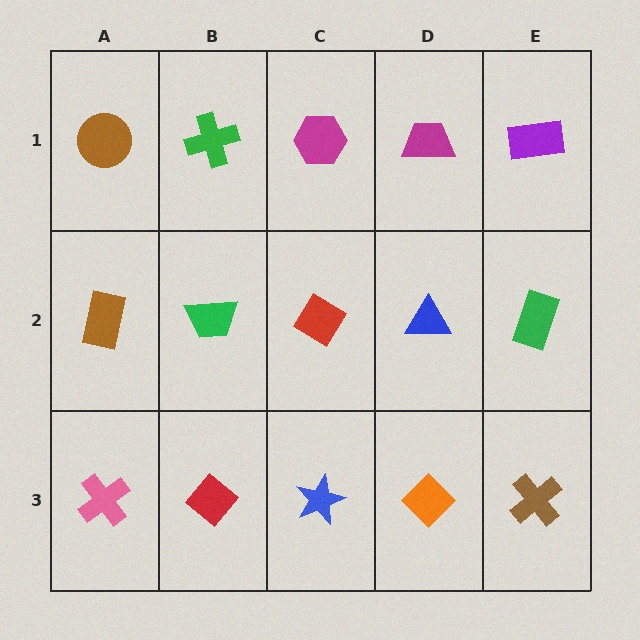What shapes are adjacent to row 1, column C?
A red diamond (row 2, column C), a green cross (row 1, column B), a magenta trapezoid (row 1, column D).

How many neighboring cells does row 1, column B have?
3.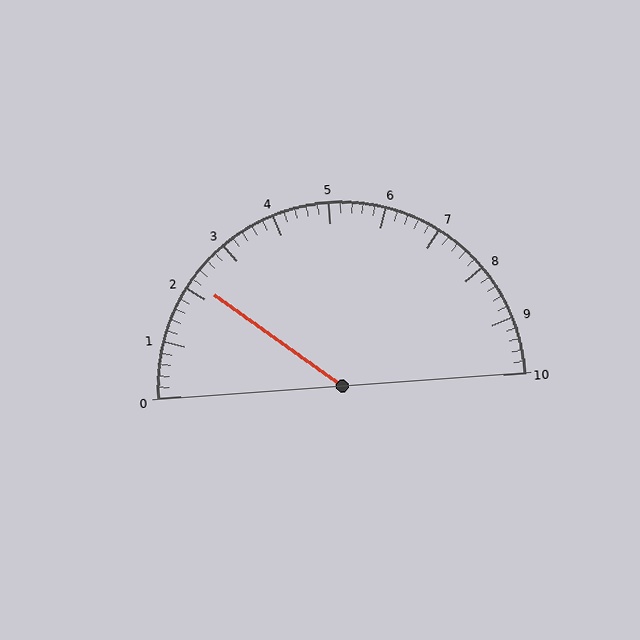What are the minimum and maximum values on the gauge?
The gauge ranges from 0 to 10.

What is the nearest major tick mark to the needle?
The nearest major tick mark is 2.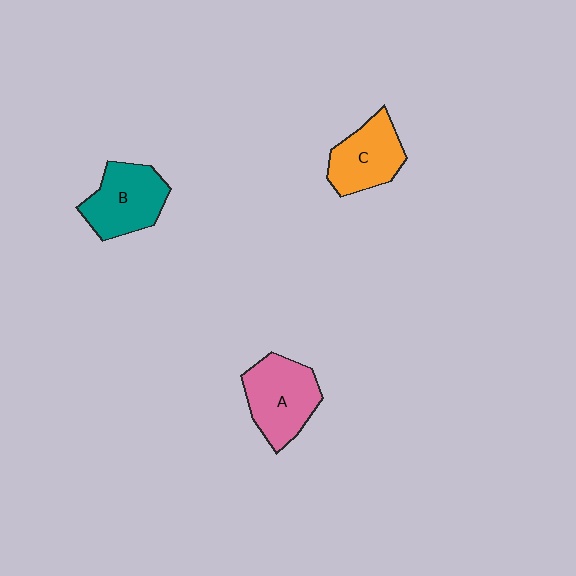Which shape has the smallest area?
Shape C (orange).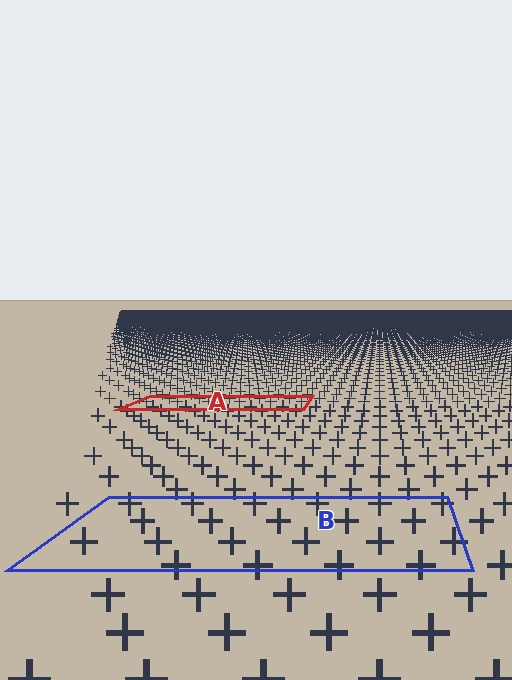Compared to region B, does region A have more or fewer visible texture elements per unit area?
Region A has more texture elements per unit area — they are packed more densely because it is farther away.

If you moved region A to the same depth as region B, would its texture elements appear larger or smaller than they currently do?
They would appear larger. At a closer depth, the same texture elements are projected at a bigger on-screen size.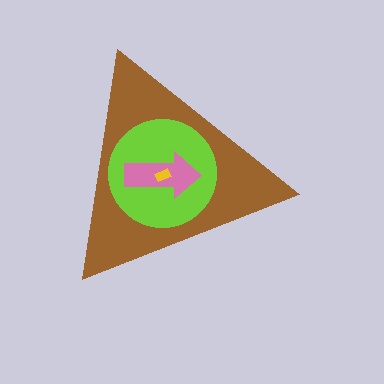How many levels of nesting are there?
4.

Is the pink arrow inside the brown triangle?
Yes.